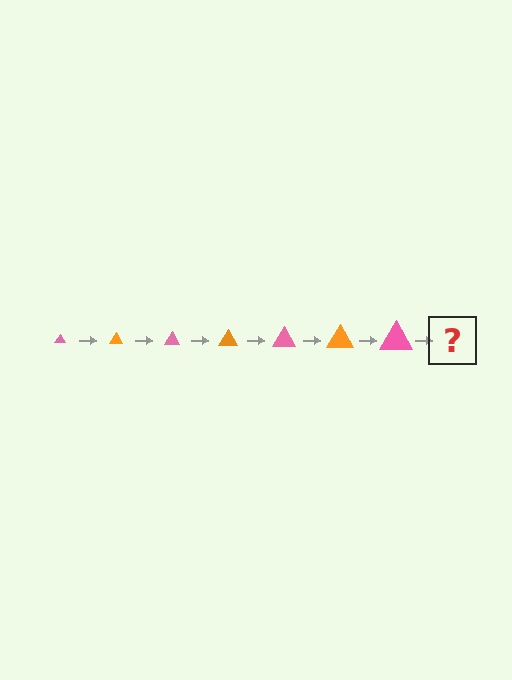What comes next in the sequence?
The next element should be an orange triangle, larger than the previous one.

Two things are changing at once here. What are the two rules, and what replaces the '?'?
The two rules are that the triangle grows larger each step and the color cycles through pink and orange. The '?' should be an orange triangle, larger than the previous one.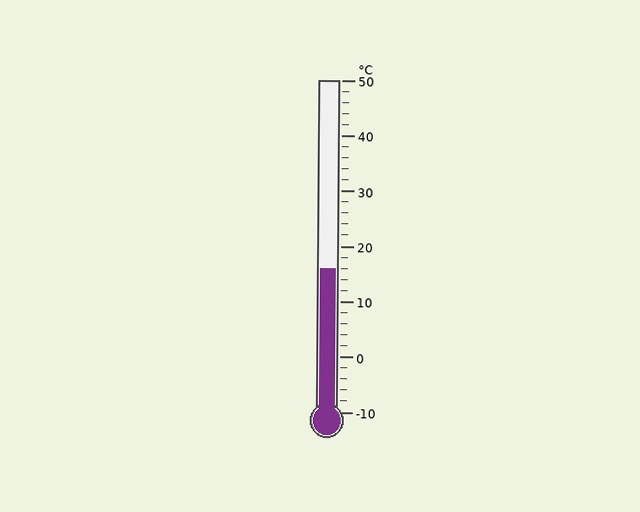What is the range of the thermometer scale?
The thermometer scale ranges from -10°C to 50°C.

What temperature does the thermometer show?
The thermometer shows approximately 16°C.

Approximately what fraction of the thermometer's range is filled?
The thermometer is filled to approximately 45% of its range.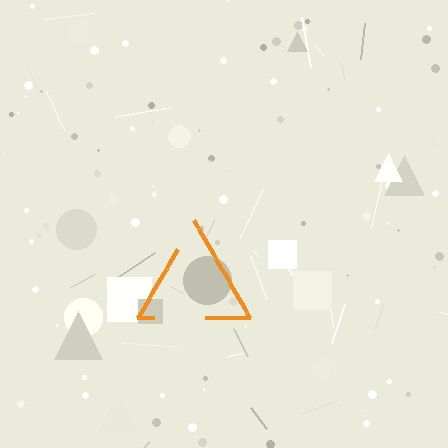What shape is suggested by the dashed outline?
The dashed outline suggests a triangle.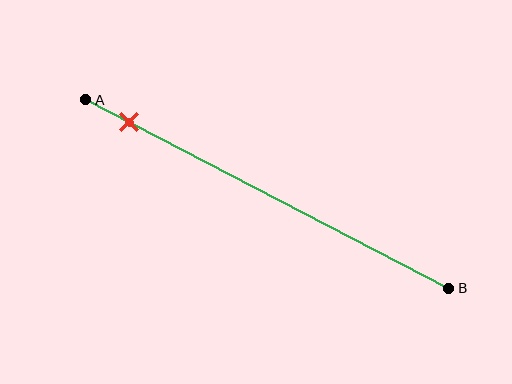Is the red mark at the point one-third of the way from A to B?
No, the mark is at about 10% from A, not at the 33% one-third point.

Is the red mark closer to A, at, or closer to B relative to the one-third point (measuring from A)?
The red mark is closer to point A than the one-third point of segment AB.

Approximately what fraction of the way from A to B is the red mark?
The red mark is approximately 10% of the way from A to B.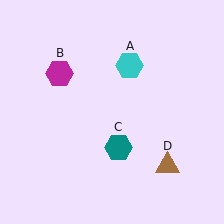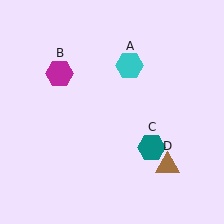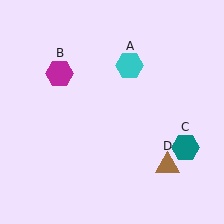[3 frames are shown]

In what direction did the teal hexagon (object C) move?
The teal hexagon (object C) moved right.